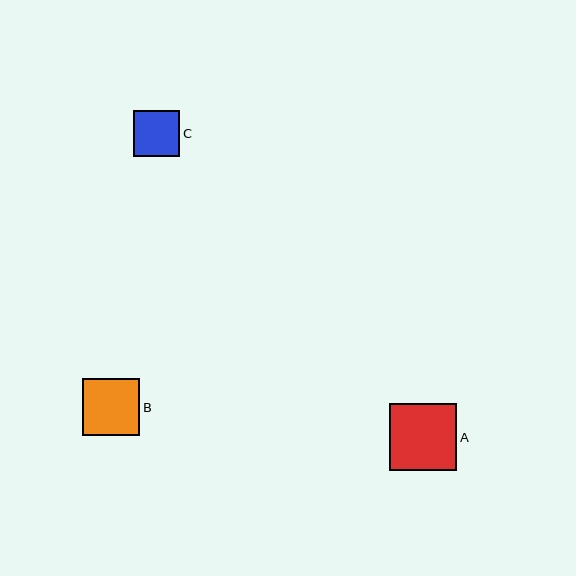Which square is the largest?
Square A is the largest with a size of approximately 67 pixels.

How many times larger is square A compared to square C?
Square A is approximately 1.5 times the size of square C.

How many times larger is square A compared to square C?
Square A is approximately 1.5 times the size of square C.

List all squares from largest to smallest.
From largest to smallest: A, B, C.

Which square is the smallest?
Square C is the smallest with a size of approximately 46 pixels.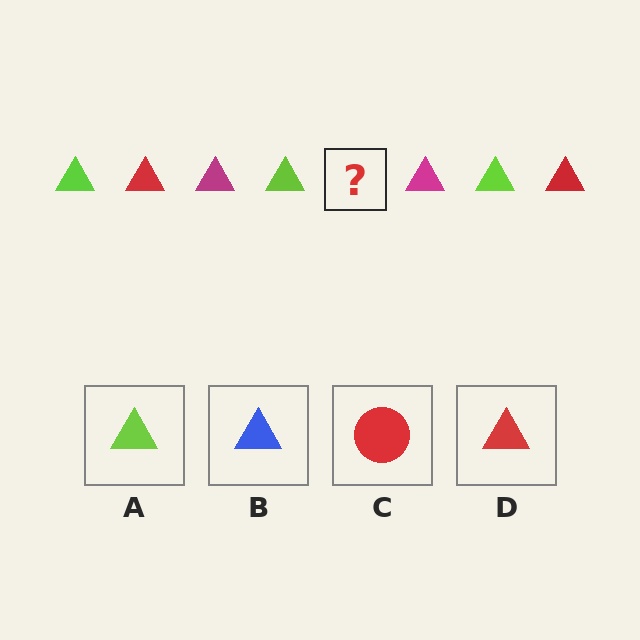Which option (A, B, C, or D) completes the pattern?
D.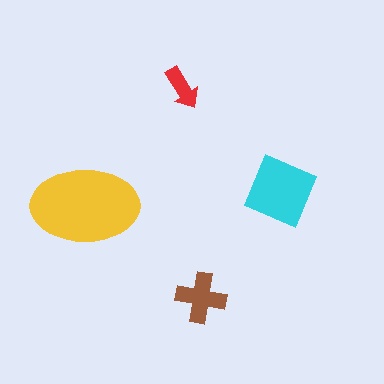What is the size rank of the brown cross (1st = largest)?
3rd.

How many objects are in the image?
There are 4 objects in the image.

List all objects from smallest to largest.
The red arrow, the brown cross, the cyan diamond, the yellow ellipse.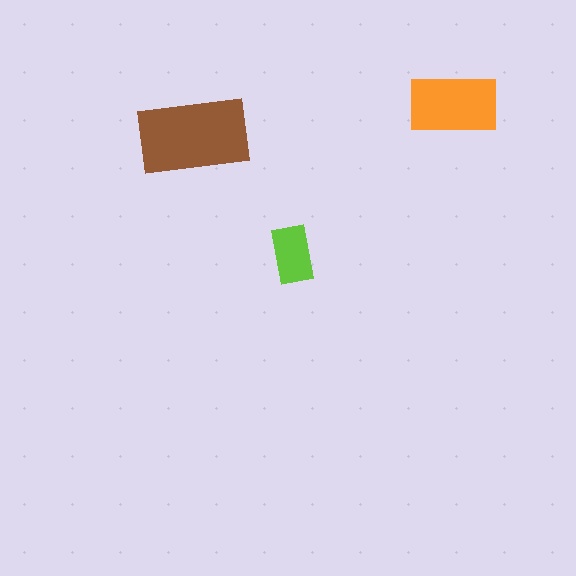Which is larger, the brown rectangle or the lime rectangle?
The brown one.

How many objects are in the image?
There are 3 objects in the image.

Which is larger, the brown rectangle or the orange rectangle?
The brown one.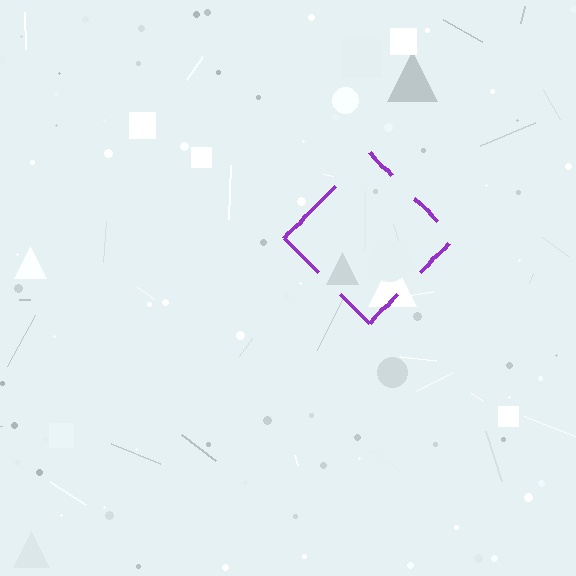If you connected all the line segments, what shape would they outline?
They would outline a diamond.